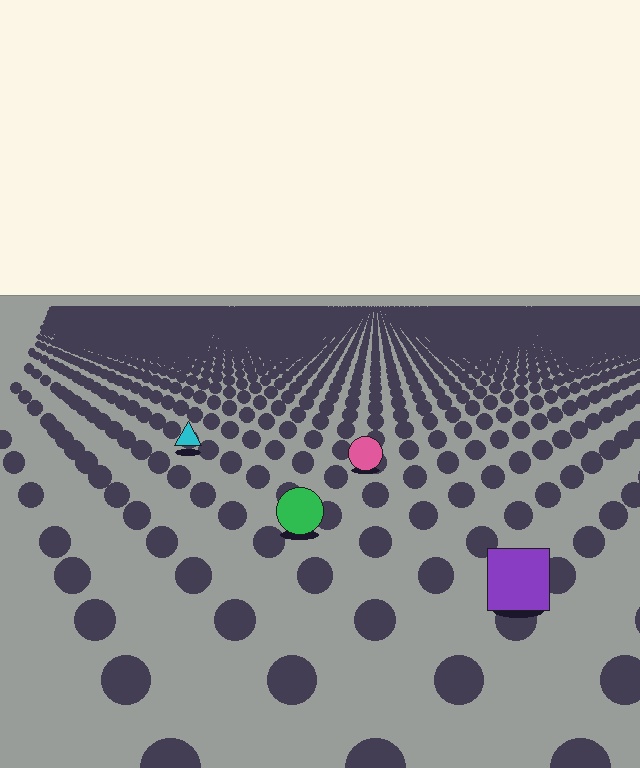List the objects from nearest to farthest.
From nearest to farthest: the purple square, the green circle, the pink circle, the cyan triangle.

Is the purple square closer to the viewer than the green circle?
Yes. The purple square is closer — you can tell from the texture gradient: the ground texture is coarser near it.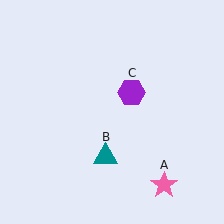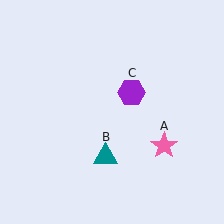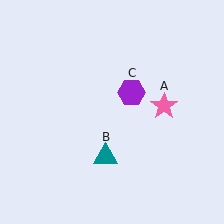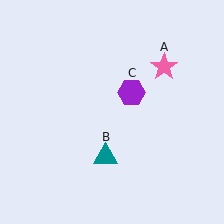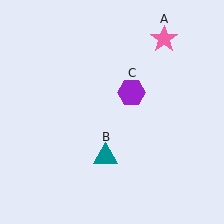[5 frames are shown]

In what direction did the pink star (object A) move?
The pink star (object A) moved up.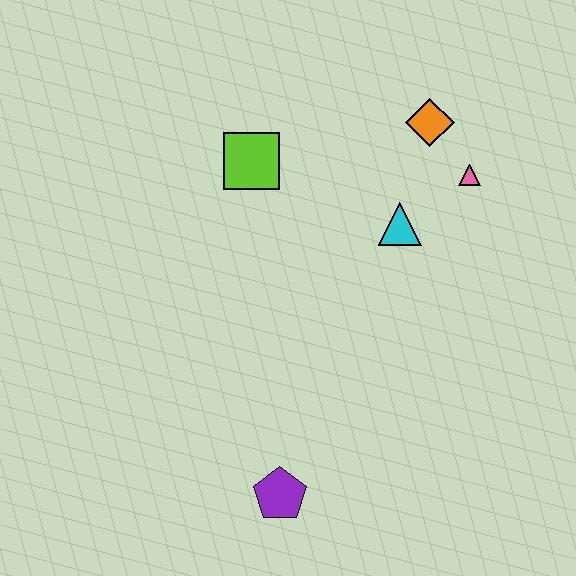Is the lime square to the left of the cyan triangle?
Yes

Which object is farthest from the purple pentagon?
The orange diamond is farthest from the purple pentagon.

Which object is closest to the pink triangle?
The orange diamond is closest to the pink triangle.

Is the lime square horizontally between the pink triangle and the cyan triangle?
No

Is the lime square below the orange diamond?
Yes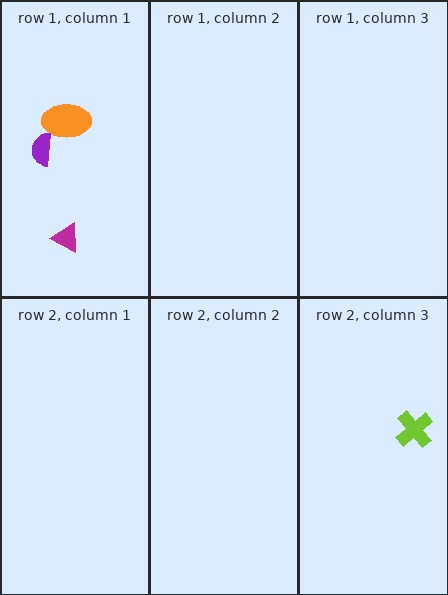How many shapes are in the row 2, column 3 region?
1.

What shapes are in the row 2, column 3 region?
The lime cross.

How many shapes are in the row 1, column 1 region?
3.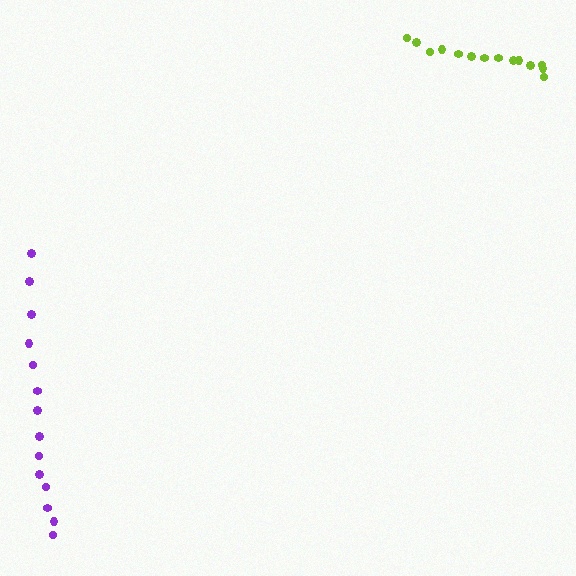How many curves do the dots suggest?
There are 2 distinct paths.